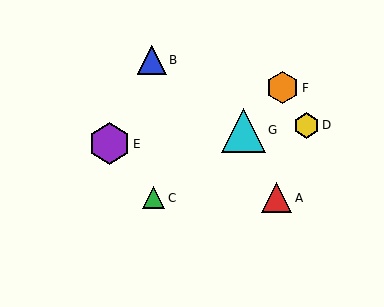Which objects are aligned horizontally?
Objects A, C are aligned horizontally.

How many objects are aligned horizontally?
2 objects (A, C) are aligned horizontally.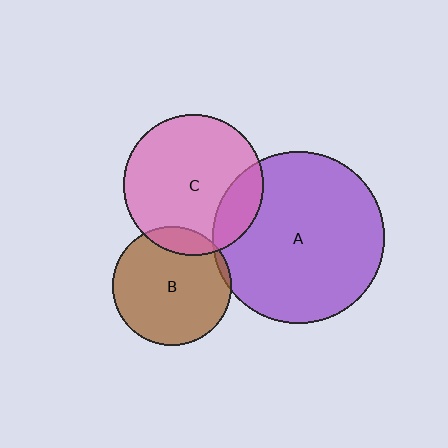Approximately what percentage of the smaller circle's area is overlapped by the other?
Approximately 20%.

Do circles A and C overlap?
Yes.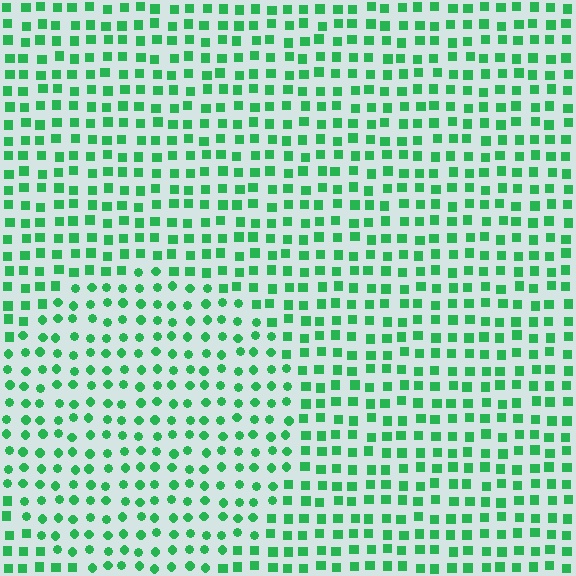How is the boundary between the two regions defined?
The boundary is defined by a change in element shape: circles inside vs. squares outside. All elements share the same color and spacing.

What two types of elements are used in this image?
The image uses circles inside the circle region and squares outside it.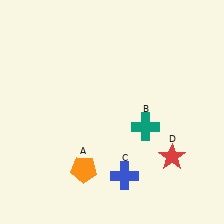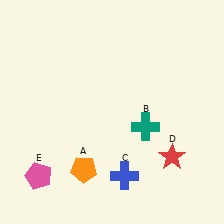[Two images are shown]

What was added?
A pink pentagon (E) was added in Image 2.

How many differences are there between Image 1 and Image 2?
There is 1 difference between the two images.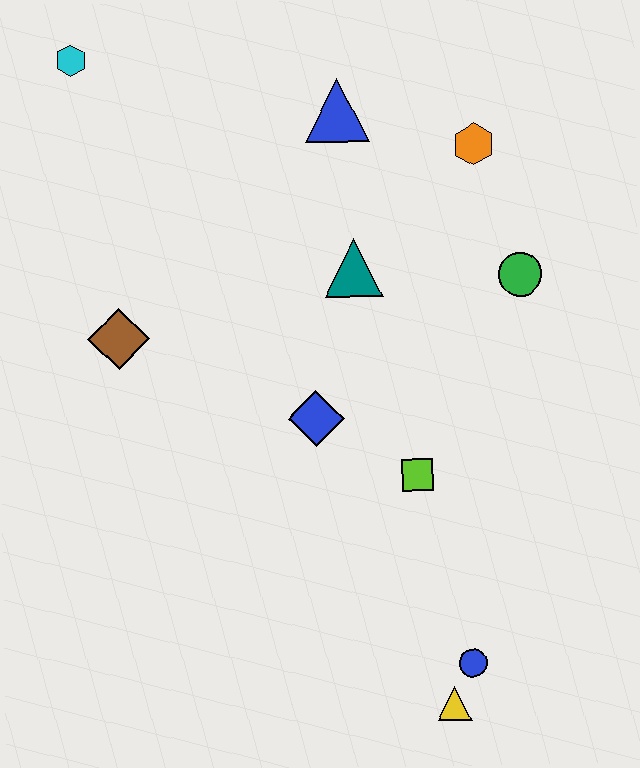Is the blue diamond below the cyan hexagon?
Yes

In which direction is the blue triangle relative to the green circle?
The blue triangle is to the left of the green circle.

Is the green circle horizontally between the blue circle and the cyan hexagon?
No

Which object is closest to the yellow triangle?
The blue circle is closest to the yellow triangle.